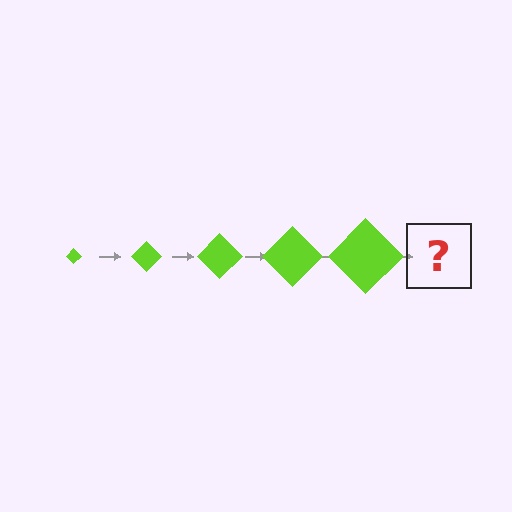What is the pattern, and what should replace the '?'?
The pattern is that the diamond gets progressively larger each step. The '?' should be a lime diamond, larger than the previous one.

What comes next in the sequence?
The next element should be a lime diamond, larger than the previous one.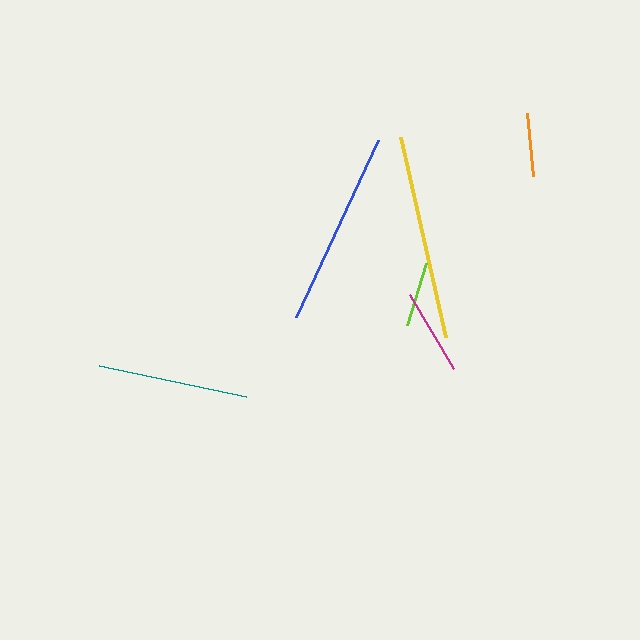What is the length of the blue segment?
The blue segment is approximately 195 pixels long.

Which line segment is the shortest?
The orange line is the shortest at approximately 64 pixels.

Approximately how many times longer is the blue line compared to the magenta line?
The blue line is approximately 2.3 times the length of the magenta line.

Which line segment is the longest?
The yellow line is the longest at approximately 204 pixels.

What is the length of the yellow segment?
The yellow segment is approximately 204 pixels long.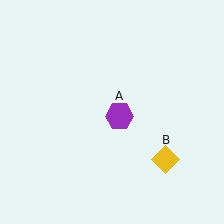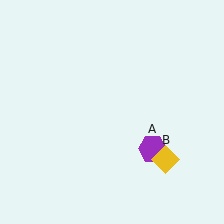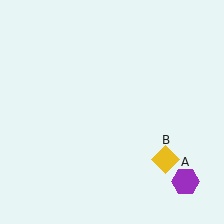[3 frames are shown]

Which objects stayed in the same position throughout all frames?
Yellow diamond (object B) remained stationary.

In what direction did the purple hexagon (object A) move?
The purple hexagon (object A) moved down and to the right.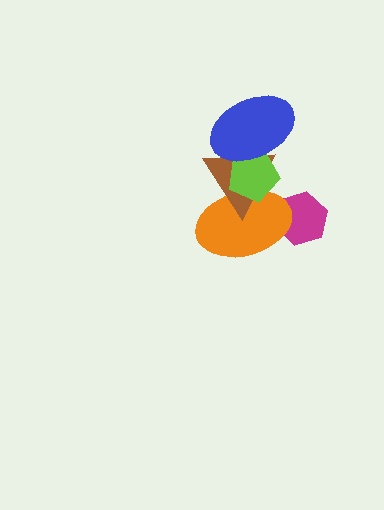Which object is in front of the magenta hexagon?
The orange ellipse is in front of the magenta hexagon.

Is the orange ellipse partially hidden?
Yes, it is partially covered by another shape.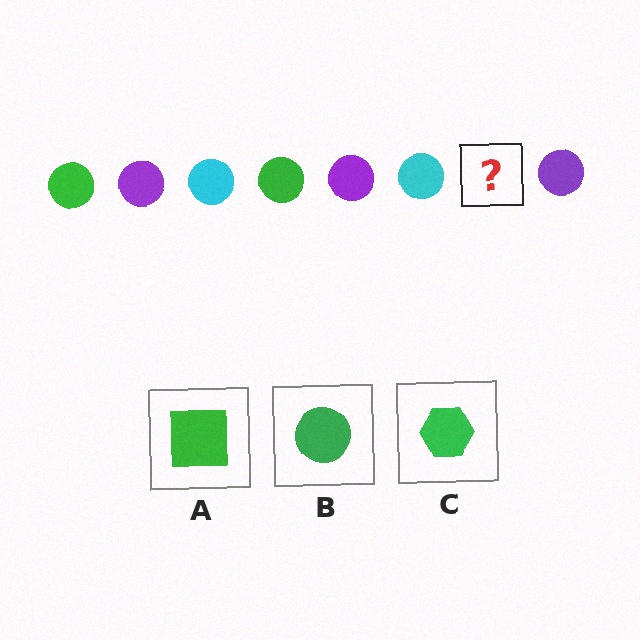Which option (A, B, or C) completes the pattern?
B.